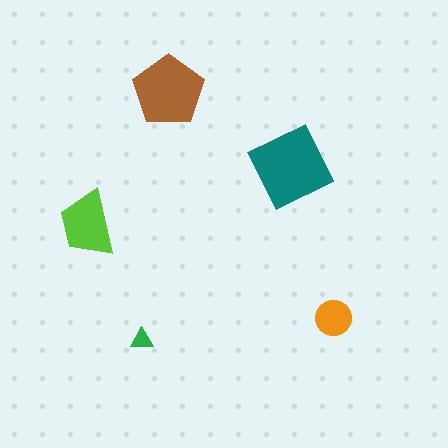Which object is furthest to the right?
The orange circle is rightmost.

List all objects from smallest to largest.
The green triangle, the orange circle, the lime trapezoid, the brown pentagon, the teal square.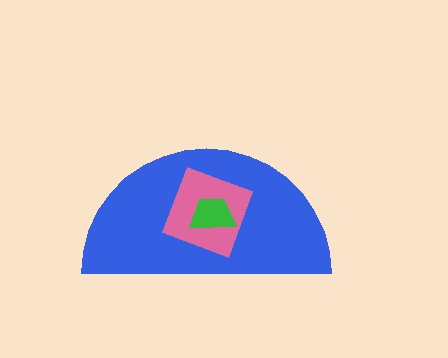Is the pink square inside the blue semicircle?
Yes.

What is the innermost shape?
The green trapezoid.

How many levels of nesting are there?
3.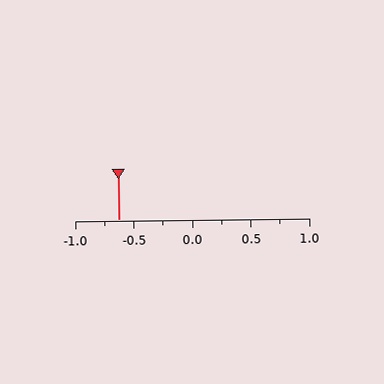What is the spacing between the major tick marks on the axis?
The major ticks are spaced 0.5 apart.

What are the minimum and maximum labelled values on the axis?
The axis runs from -1.0 to 1.0.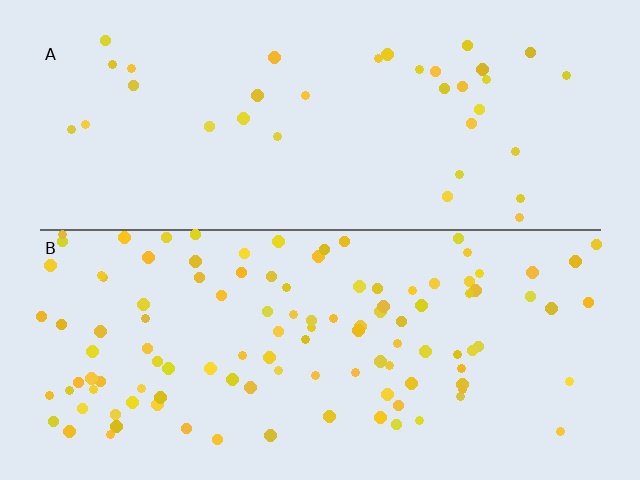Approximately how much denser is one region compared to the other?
Approximately 3.1× — region B over region A.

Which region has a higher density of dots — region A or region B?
B (the bottom).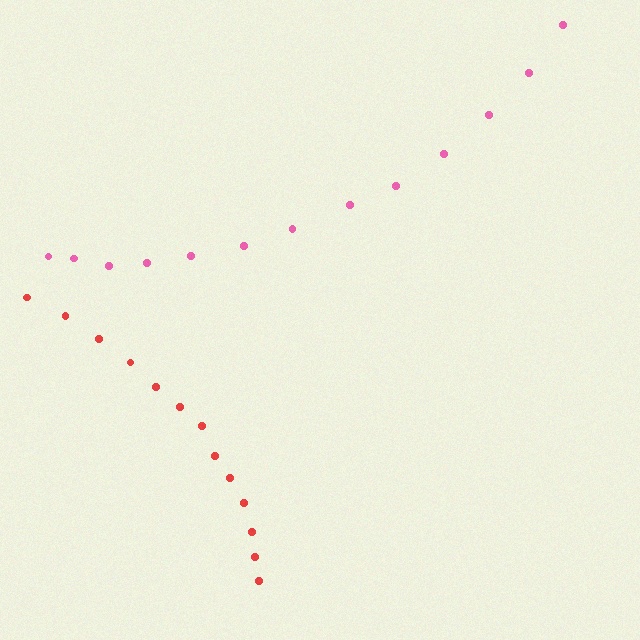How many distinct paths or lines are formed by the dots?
There are 2 distinct paths.